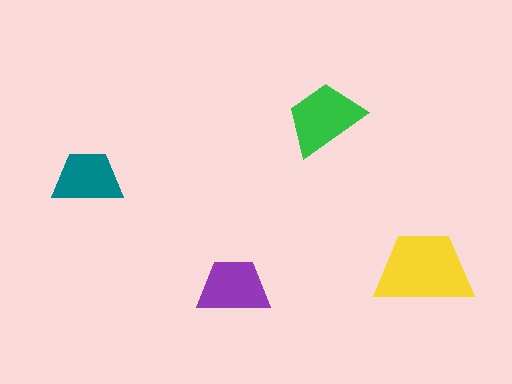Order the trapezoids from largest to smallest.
the yellow one, the green one, the purple one, the teal one.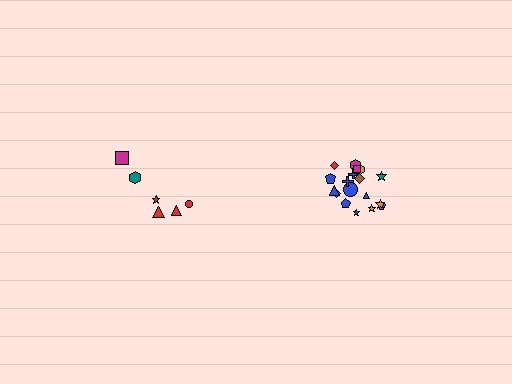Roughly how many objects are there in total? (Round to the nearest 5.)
Roughly 25 objects in total.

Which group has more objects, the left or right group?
The right group.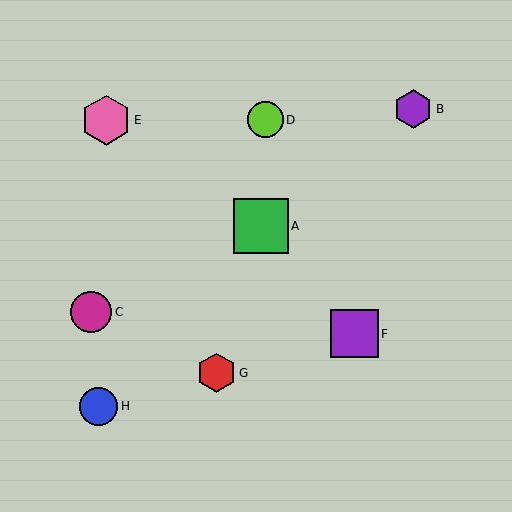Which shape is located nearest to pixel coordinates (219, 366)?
The red hexagon (labeled G) at (216, 373) is nearest to that location.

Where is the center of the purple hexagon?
The center of the purple hexagon is at (413, 109).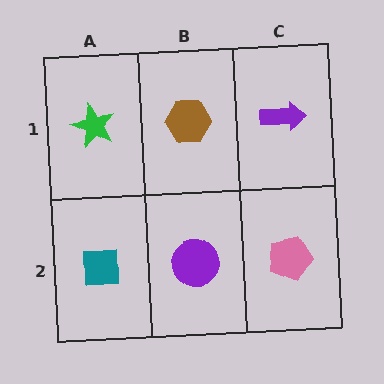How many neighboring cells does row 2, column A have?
2.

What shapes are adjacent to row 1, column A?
A teal square (row 2, column A), a brown hexagon (row 1, column B).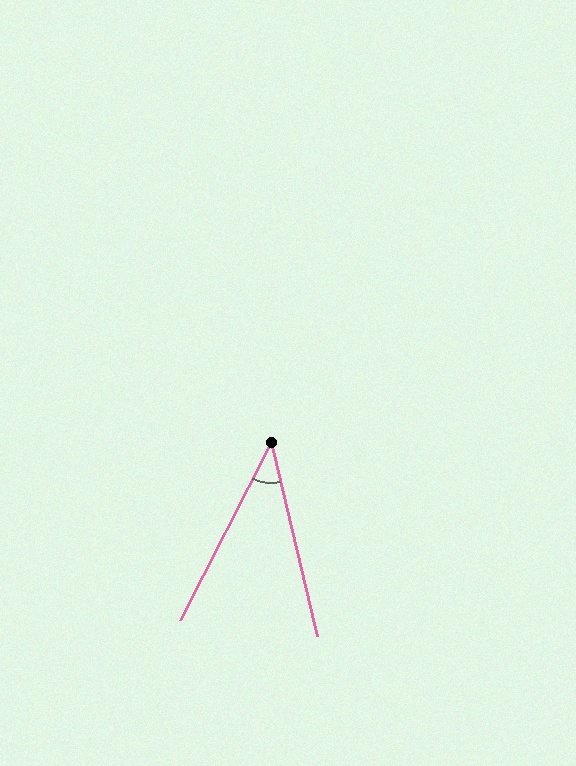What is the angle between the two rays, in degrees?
Approximately 40 degrees.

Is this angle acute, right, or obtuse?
It is acute.